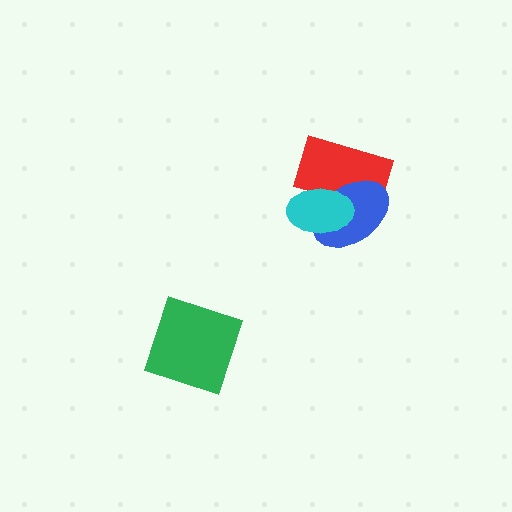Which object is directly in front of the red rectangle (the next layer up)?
The blue ellipse is directly in front of the red rectangle.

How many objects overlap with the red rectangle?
2 objects overlap with the red rectangle.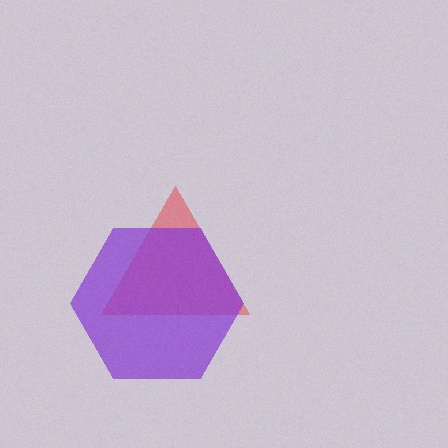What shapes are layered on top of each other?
The layered shapes are: a red triangle, a purple hexagon.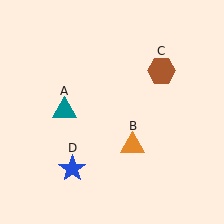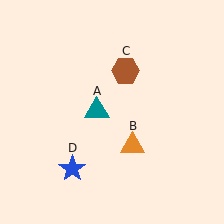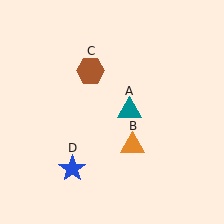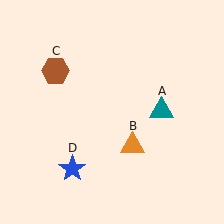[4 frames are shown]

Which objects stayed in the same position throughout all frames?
Orange triangle (object B) and blue star (object D) remained stationary.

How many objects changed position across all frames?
2 objects changed position: teal triangle (object A), brown hexagon (object C).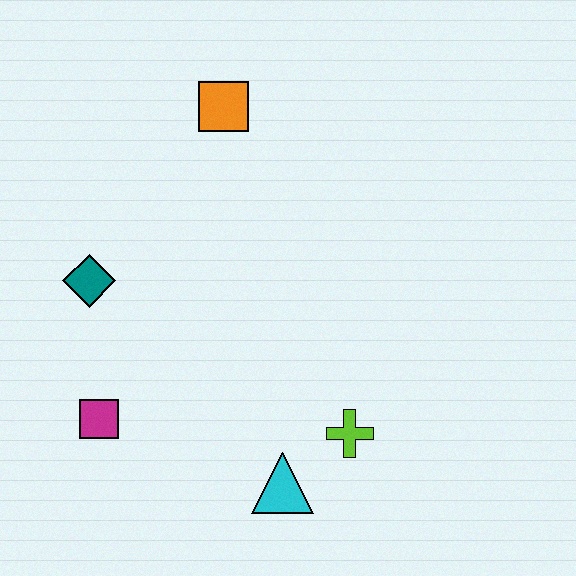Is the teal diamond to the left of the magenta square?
Yes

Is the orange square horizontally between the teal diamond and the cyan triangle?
Yes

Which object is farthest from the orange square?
The cyan triangle is farthest from the orange square.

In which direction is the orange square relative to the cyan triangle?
The orange square is above the cyan triangle.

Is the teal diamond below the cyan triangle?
No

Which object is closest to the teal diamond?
The magenta square is closest to the teal diamond.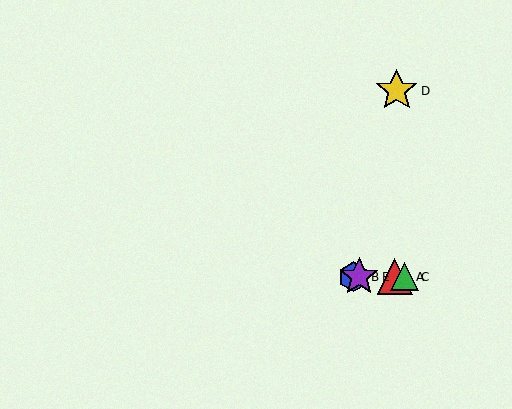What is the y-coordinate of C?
Object C is at y≈277.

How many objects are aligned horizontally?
4 objects (A, B, C, E) are aligned horizontally.